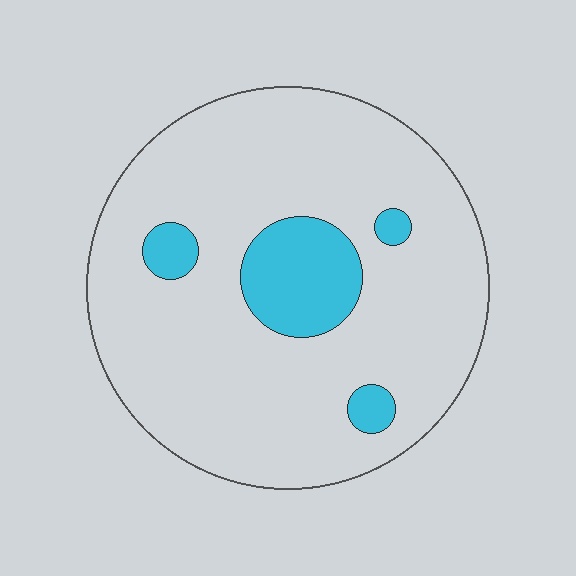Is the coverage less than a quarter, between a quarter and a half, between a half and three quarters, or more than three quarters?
Less than a quarter.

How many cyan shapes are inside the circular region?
4.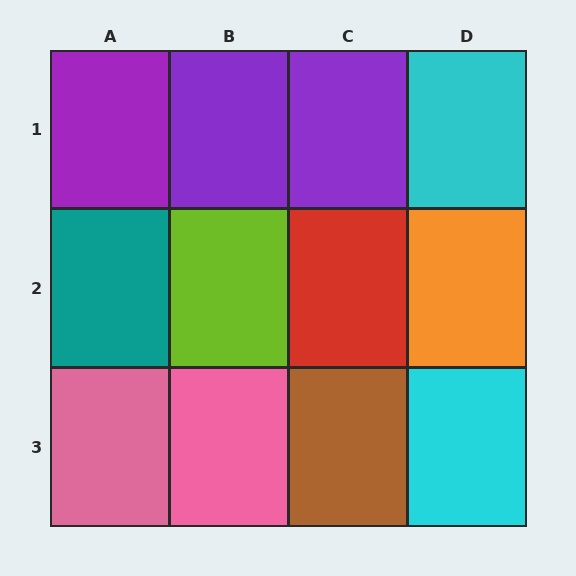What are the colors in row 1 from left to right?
Purple, purple, purple, cyan.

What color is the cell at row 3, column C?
Brown.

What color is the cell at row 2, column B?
Lime.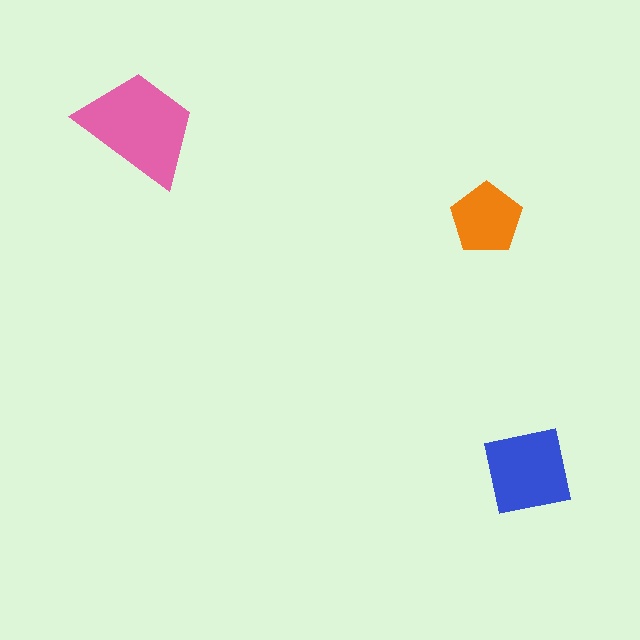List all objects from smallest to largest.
The orange pentagon, the blue square, the pink trapezoid.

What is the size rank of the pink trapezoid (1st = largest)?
1st.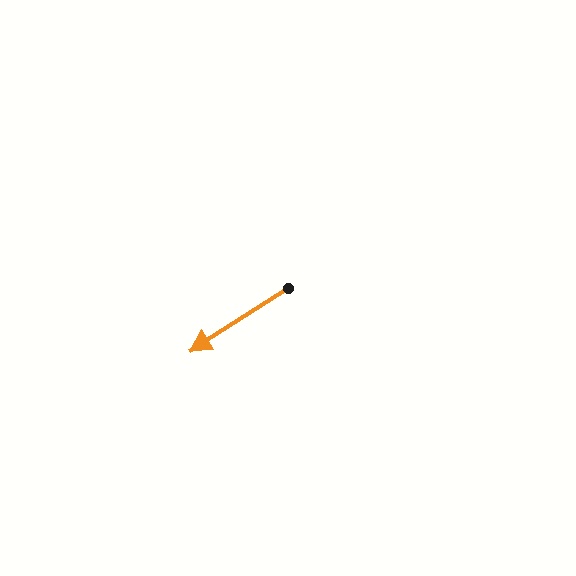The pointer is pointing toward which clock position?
Roughly 8 o'clock.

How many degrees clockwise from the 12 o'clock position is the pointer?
Approximately 237 degrees.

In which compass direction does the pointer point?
Southwest.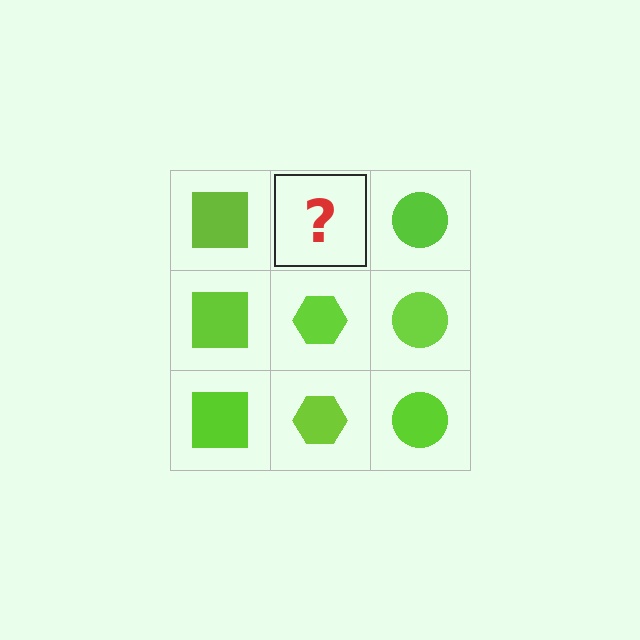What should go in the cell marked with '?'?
The missing cell should contain a lime hexagon.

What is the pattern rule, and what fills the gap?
The rule is that each column has a consistent shape. The gap should be filled with a lime hexagon.